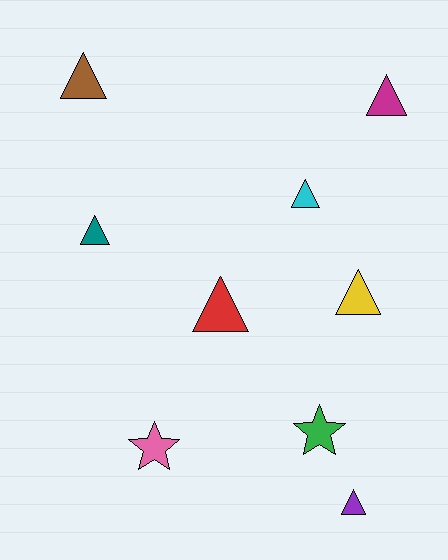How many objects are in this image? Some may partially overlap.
There are 9 objects.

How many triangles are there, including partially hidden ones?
There are 7 triangles.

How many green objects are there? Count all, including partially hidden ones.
There is 1 green object.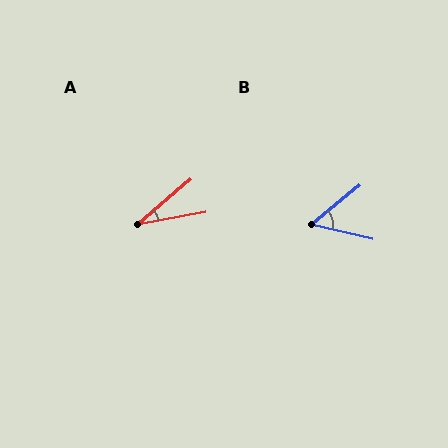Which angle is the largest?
B, at approximately 52 degrees.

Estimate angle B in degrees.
Approximately 52 degrees.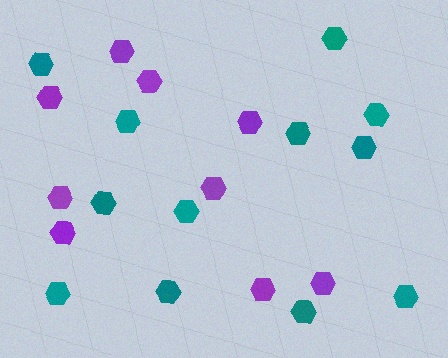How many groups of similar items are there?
There are 2 groups: one group of teal hexagons (12) and one group of purple hexagons (9).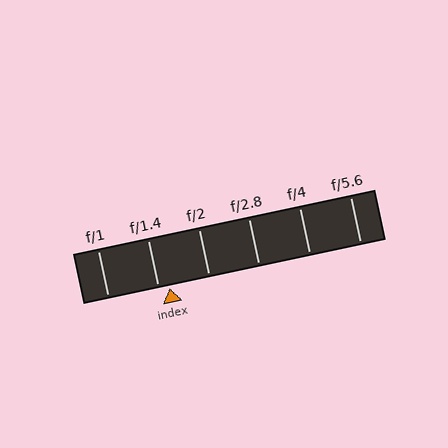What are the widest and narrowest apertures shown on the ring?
The widest aperture shown is f/1 and the narrowest is f/5.6.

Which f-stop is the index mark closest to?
The index mark is closest to f/1.4.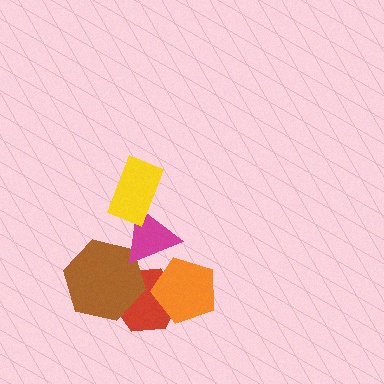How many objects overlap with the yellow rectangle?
1 object overlaps with the yellow rectangle.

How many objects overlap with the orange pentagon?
1 object overlaps with the orange pentagon.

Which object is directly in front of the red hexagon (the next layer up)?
The brown hexagon is directly in front of the red hexagon.